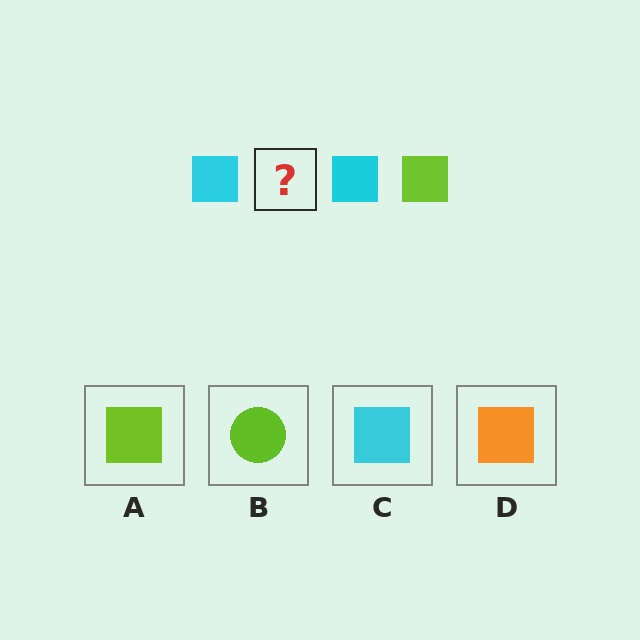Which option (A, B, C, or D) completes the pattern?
A.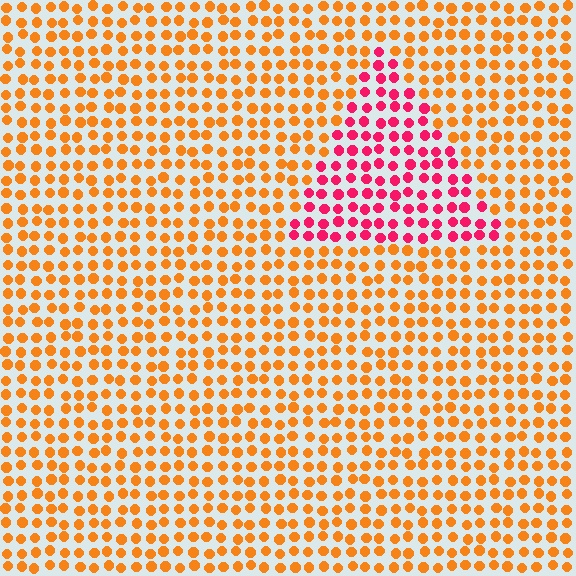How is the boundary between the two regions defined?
The boundary is defined purely by a slight shift in hue (about 51 degrees). Spacing, size, and orientation are identical on both sides.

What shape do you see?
I see a triangle.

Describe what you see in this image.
The image is filled with small orange elements in a uniform arrangement. A triangle-shaped region is visible where the elements are tinted to a slightly different hue, forming a subtle color boundary.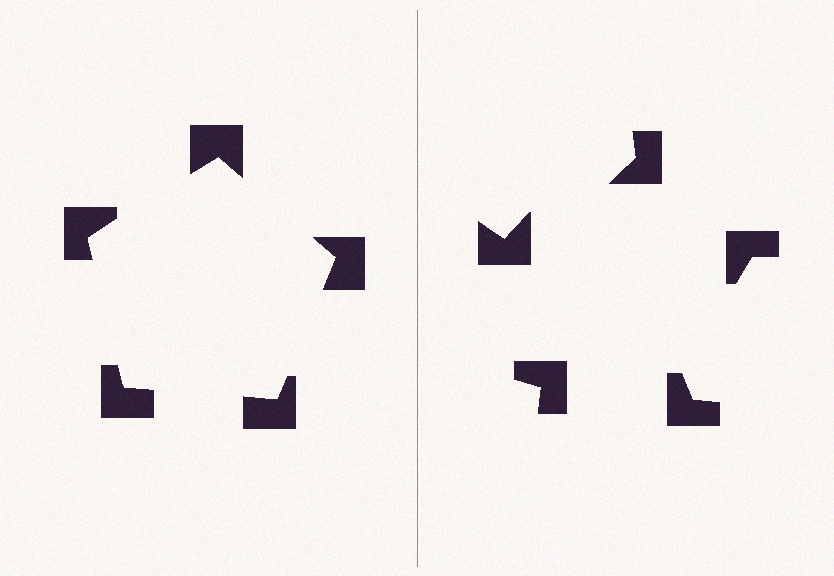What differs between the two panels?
The notched squares are positioned identically on both sides; only the wedge orientations differ. On the left they align to a pentagon; on the right they are misaligned.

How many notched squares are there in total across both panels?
10 — 5 on each side.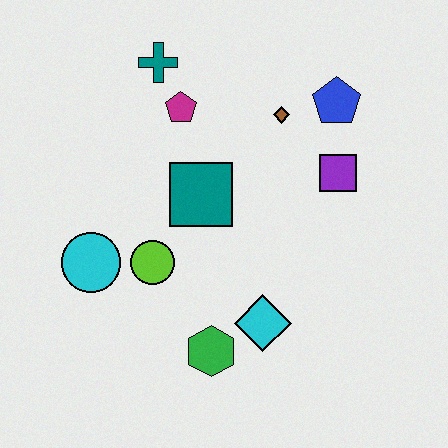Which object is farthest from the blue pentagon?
The cyan circle is farthest from the blue pentagon.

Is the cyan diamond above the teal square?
No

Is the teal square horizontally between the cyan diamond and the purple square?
No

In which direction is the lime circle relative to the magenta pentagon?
The lime circle is below the magenta pentagon.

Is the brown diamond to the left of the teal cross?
No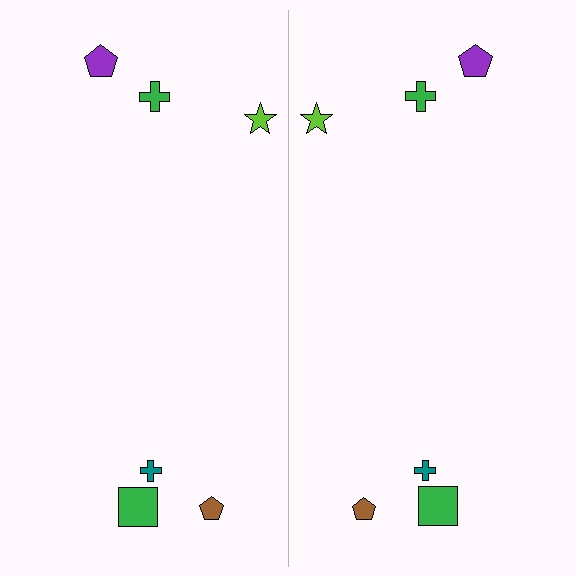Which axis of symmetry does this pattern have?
The pattern has a vertical axis of symmetry running through the center of the image.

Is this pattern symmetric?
Yes, this pattern has bilateral (reflection) symmetry.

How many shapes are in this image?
There are 12 shapes in this image.